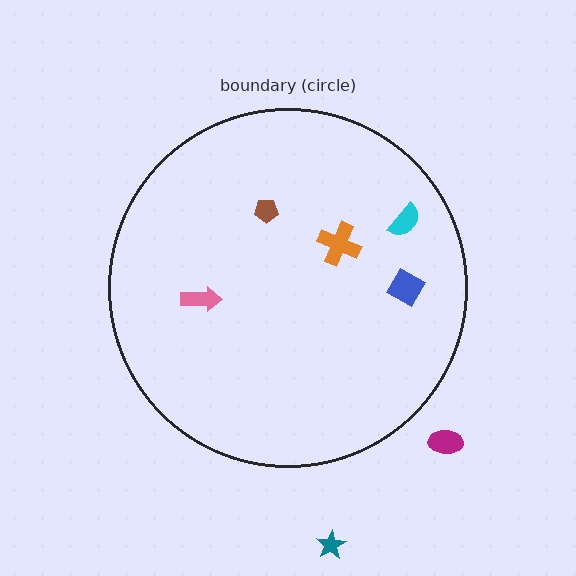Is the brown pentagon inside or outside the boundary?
Inside.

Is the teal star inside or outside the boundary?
Outside.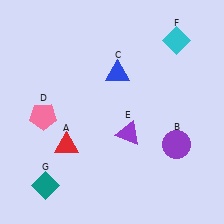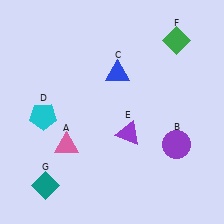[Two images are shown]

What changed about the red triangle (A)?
In Image 1, A is red. In Image 2, it changed to pink.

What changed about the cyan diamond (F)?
In Image 1, F is cyan. In Image 2, it changed to green.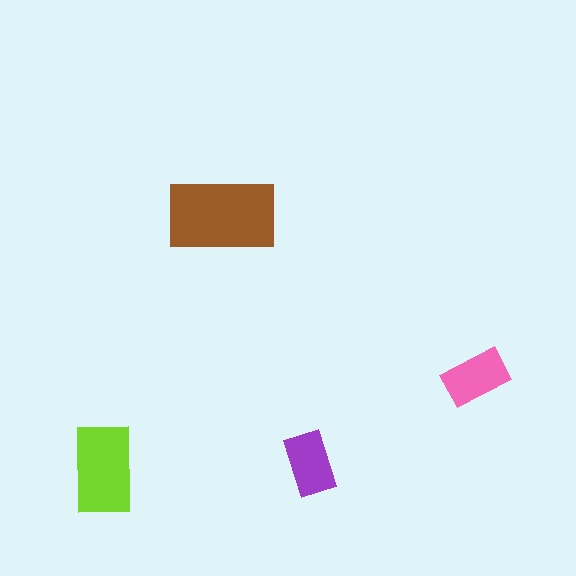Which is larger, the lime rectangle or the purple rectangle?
The lime one.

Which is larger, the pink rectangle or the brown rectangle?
The brown one.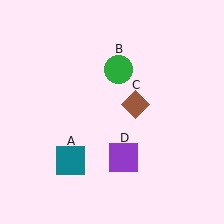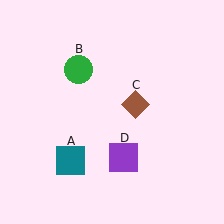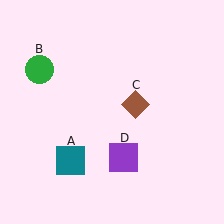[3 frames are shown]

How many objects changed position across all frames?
1 object changed position: green circle (object B).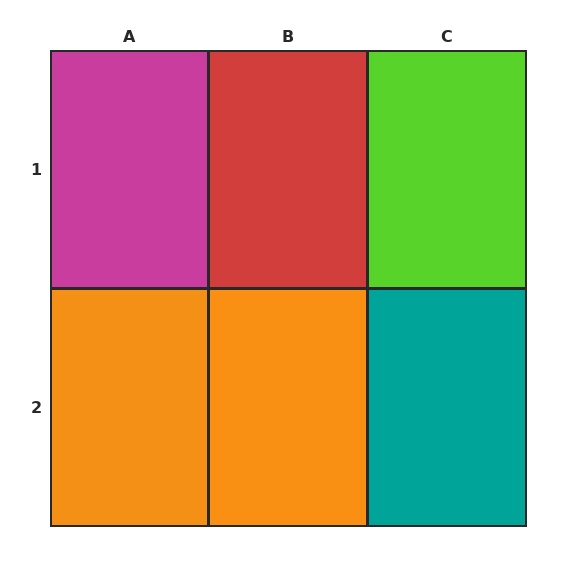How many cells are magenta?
1 cell is magenta.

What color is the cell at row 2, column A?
Orange.